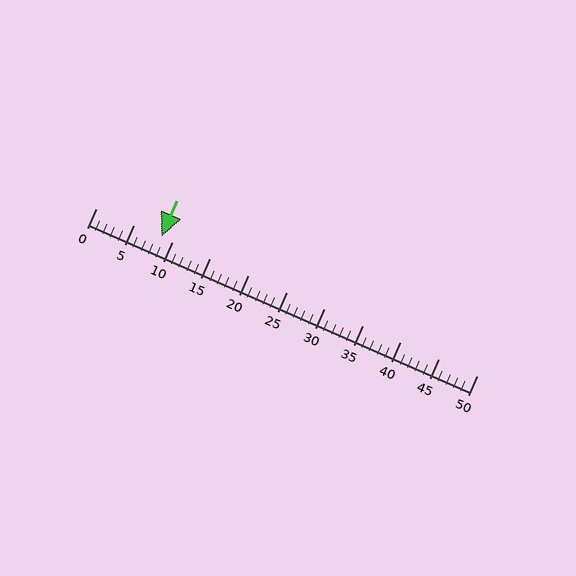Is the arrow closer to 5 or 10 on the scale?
The arrow is closer to 10.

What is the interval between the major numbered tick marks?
The major tick marks are spaced 5 units apart.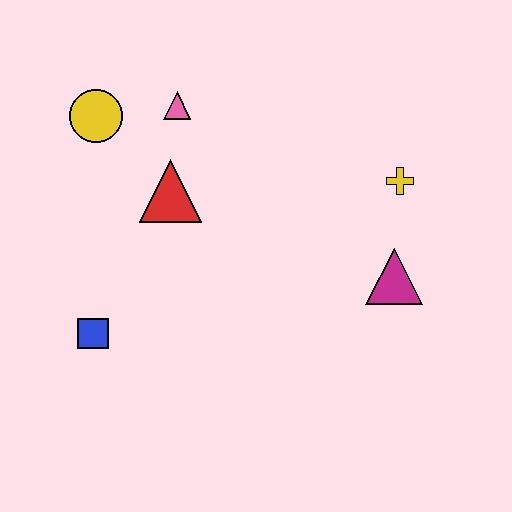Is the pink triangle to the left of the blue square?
No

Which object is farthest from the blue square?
The yellow cross is farthest from the blue square.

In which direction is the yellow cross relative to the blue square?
The yellow cross is to the right of the blue square.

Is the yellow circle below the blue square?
No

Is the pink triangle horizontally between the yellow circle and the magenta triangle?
Yes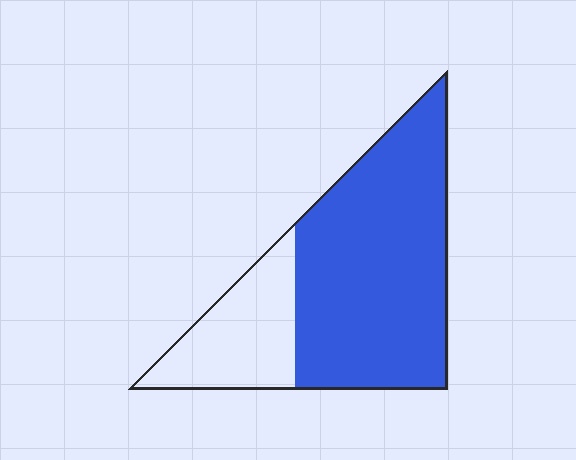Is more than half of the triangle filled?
Yes.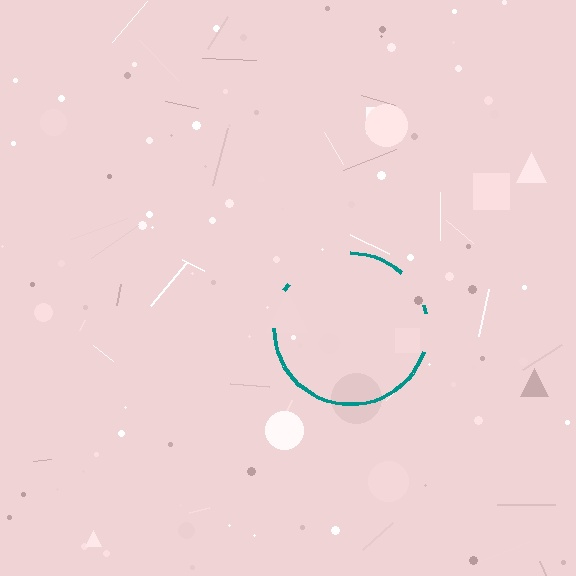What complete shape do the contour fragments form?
The contour fragments form a circle.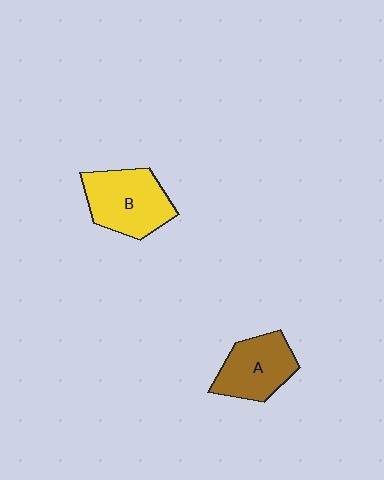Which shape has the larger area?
Shape B (yellow).